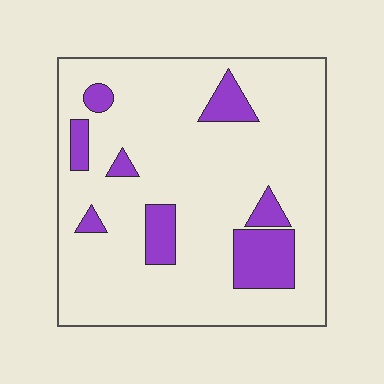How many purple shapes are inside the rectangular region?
8.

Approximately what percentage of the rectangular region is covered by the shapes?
Approximately 15%.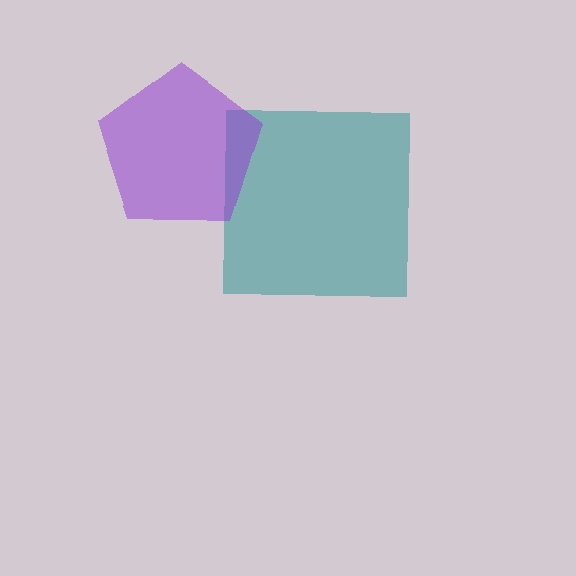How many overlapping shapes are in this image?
There are 2 overlapping shapes in the image.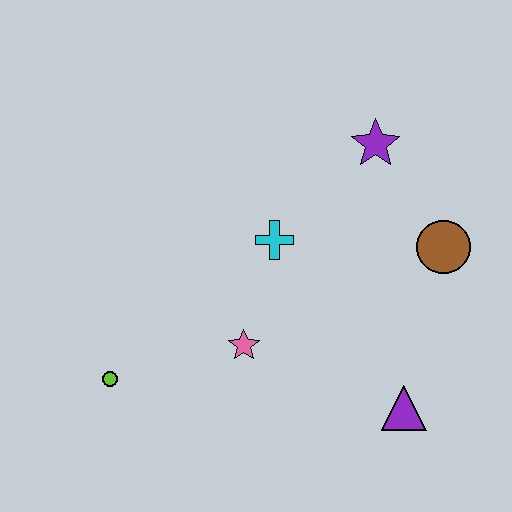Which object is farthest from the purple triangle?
The lime circle is farthest from the purple triangle.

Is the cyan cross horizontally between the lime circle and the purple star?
Yes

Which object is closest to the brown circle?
The purple star is closest to the brown circle.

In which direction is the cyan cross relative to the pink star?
The cyan cross is above the pink star.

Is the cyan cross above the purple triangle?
Yes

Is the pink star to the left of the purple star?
Yes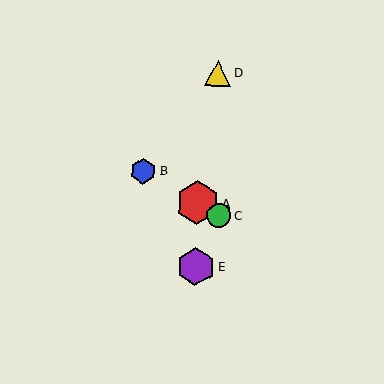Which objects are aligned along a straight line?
Objects A, B, C are aligned along a straight line.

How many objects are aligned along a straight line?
3 objects (A, B, C) are aligned along a straight line.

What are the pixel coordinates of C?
Object C is at (219, 215).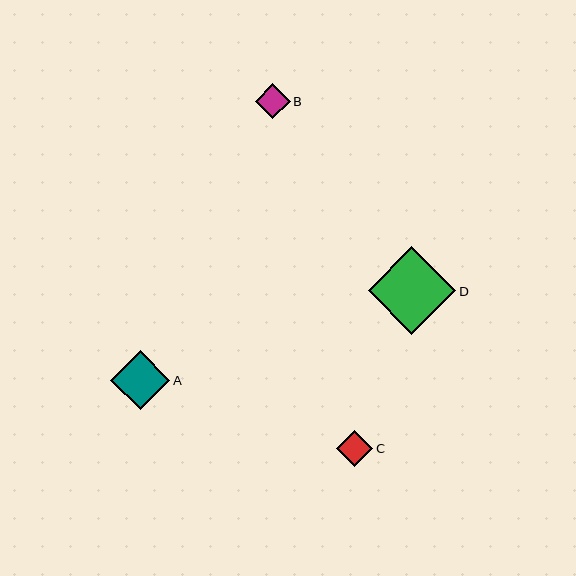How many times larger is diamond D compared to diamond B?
Diamond D is approximately 2.5 times the size of diamond B.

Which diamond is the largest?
Diamond D is the largest with a size of approximately 87 pixels.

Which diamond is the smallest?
Diamond B is the smallest with a size of approximately 35 pixels.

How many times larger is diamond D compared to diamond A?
Diamond D is approximately 1.5 times the size of diamond A.